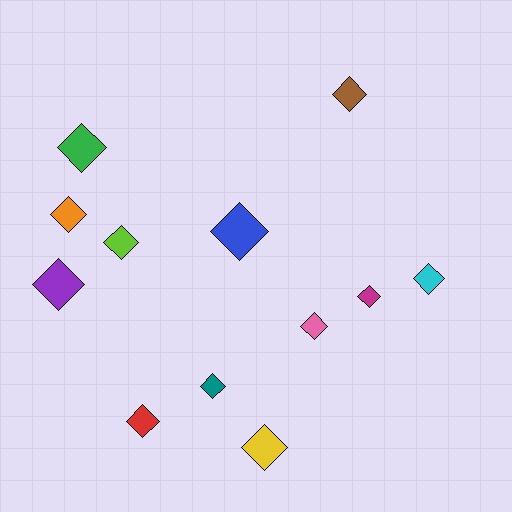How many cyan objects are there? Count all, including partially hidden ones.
There is 1 cyan object.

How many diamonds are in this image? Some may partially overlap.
There are 12 diamonds.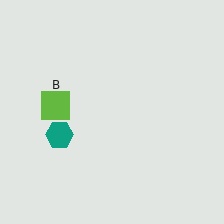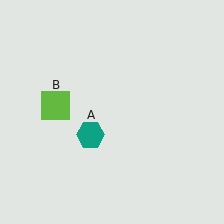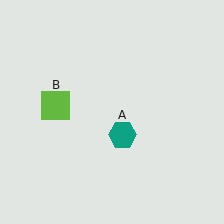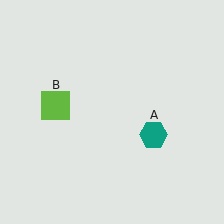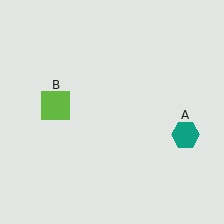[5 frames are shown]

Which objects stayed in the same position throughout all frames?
Lime square (object B) remained stationary.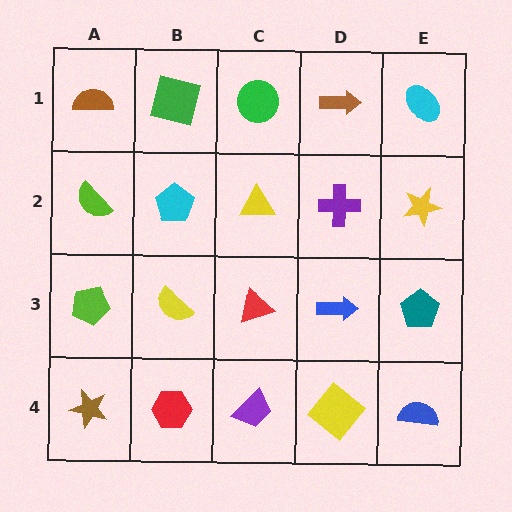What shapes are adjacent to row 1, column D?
A purple cross (row 2, column D), a green circle (row 1, column C), a cyan ellipse (row 1, column E).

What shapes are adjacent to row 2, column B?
A green square (row 1, column B), a yellow semicircle (row 3, column B), a lime semicircle (row 2, column A), a yellow triangle (row 2, column C).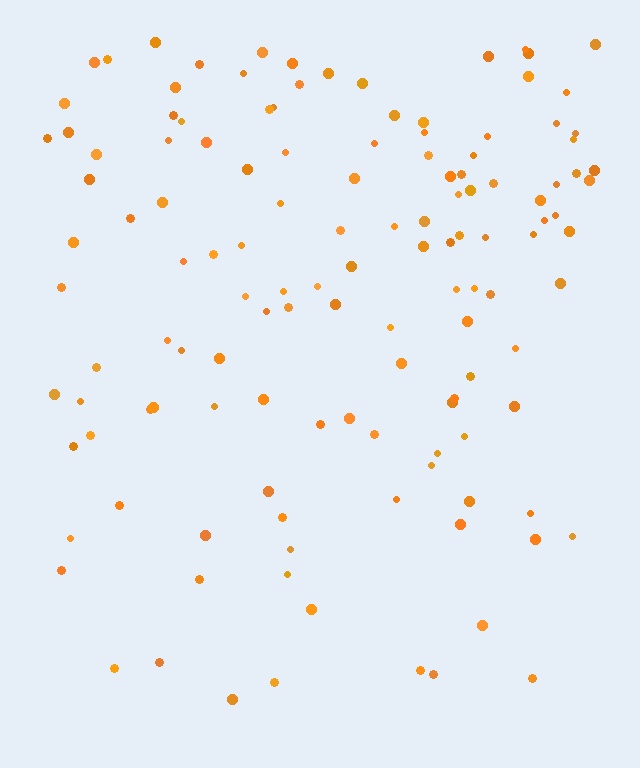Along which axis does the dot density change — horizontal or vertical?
Vertical.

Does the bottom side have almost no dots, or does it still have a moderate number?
Still a moderate number, just noticeably fewer than the top.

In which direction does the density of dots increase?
From bottom to top, with the top side densest.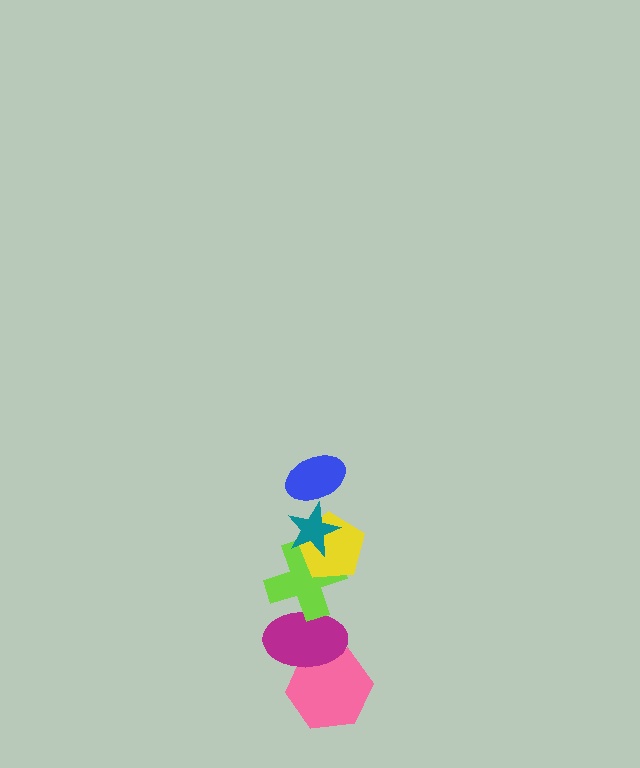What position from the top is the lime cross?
The lime cross is 4th from the top.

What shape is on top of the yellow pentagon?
The teal star is on top of the yellow pentagon.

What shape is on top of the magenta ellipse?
The lime cross is on top of the magenta ellipse.